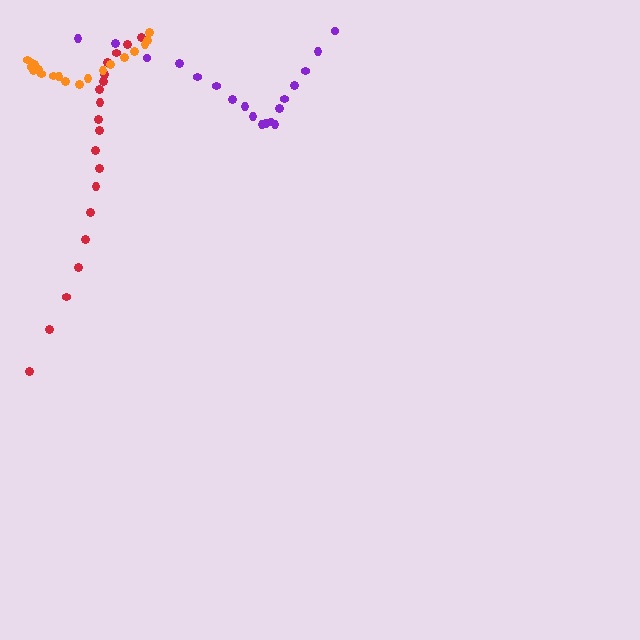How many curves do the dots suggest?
There are 3 distinct paths.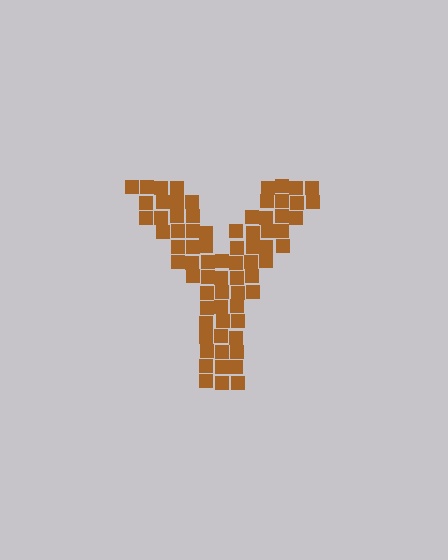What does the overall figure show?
The overall figure shows the letter Y.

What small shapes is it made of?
It is made of small squares.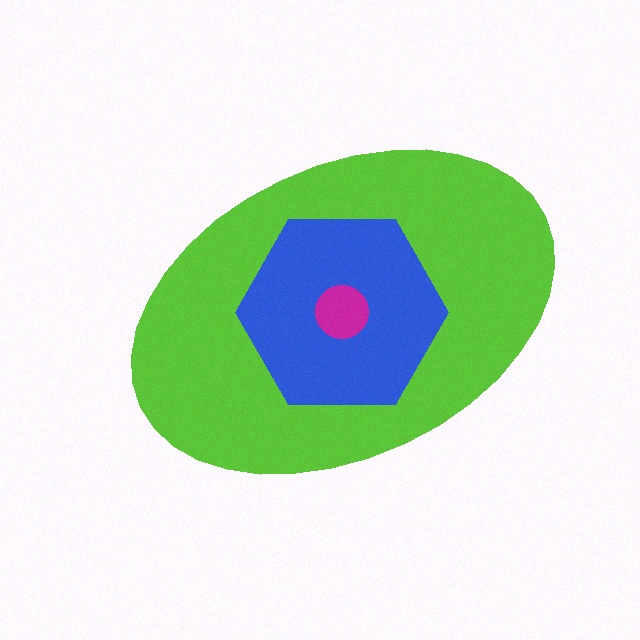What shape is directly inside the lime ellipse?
The blue hexagon.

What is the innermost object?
The magenta circle.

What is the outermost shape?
The lime ellipse.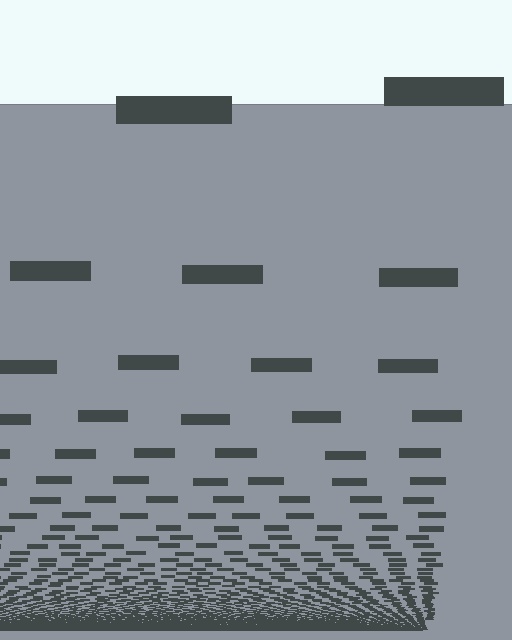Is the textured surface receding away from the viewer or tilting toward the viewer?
The surface appears to tilt toward the viewer. Texture elements get larger and sparser toward the top.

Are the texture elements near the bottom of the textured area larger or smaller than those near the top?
Smaller. The gradient is inverted — elements near the bottom are smaller and denser.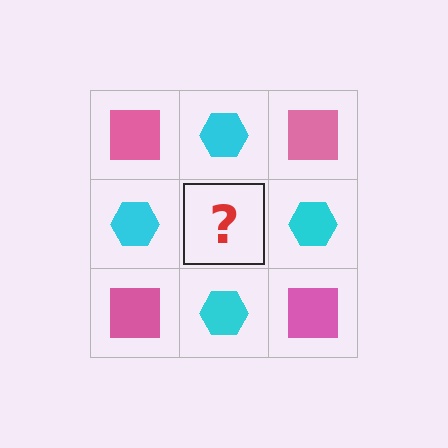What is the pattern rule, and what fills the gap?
The rule is that it alternates pink square and cyan hexagon in a checkerboard pattern. The gap should be filled with a pink square.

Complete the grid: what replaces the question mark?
The question mark should be replaced with a pink square.